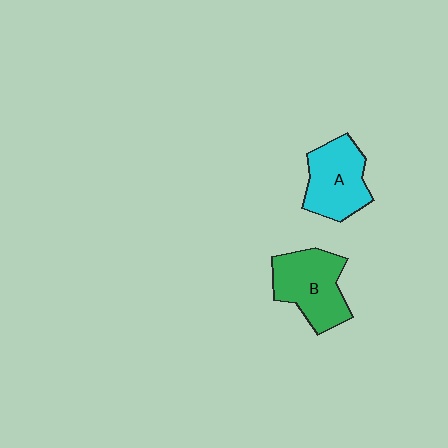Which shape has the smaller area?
Shape A (cyan).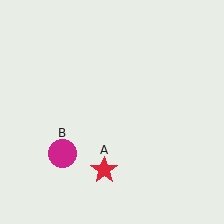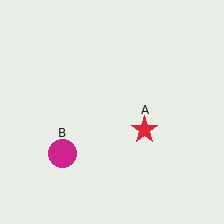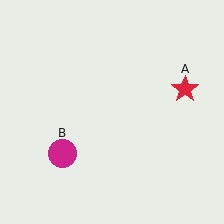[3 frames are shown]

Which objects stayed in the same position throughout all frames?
Magenta circle (object B) remained stationary.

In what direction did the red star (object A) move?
The red star (object A) moved up and to the right.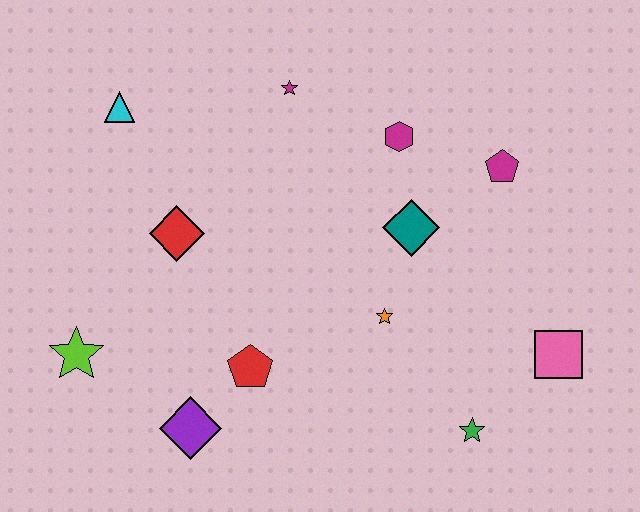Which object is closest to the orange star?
The teal diamond is closest to the orange star.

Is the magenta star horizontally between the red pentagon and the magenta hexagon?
Yes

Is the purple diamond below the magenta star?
Yes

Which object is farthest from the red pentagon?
The magenta pentagon is farthest from the red pentagon.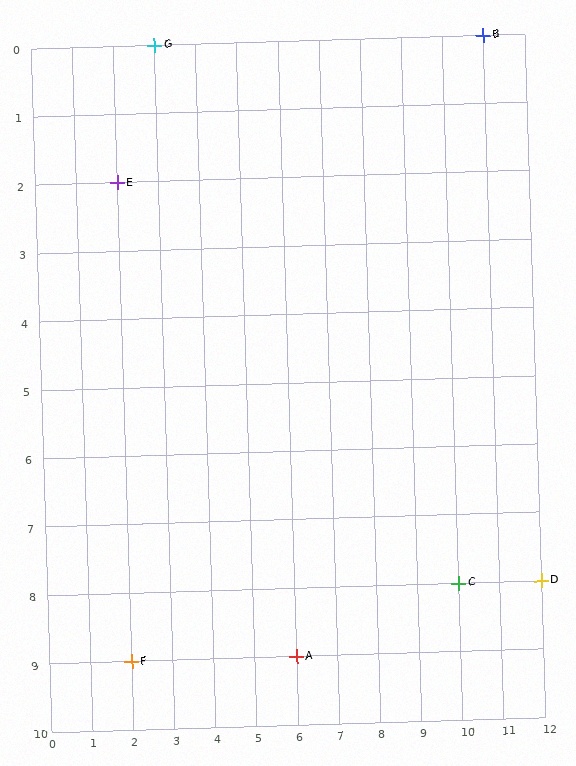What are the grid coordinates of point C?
Point C is at grid coordinates (10, 8).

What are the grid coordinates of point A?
Point A is at grid coordinates (6, 9).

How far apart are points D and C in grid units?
Points D and C are 2 columns apart.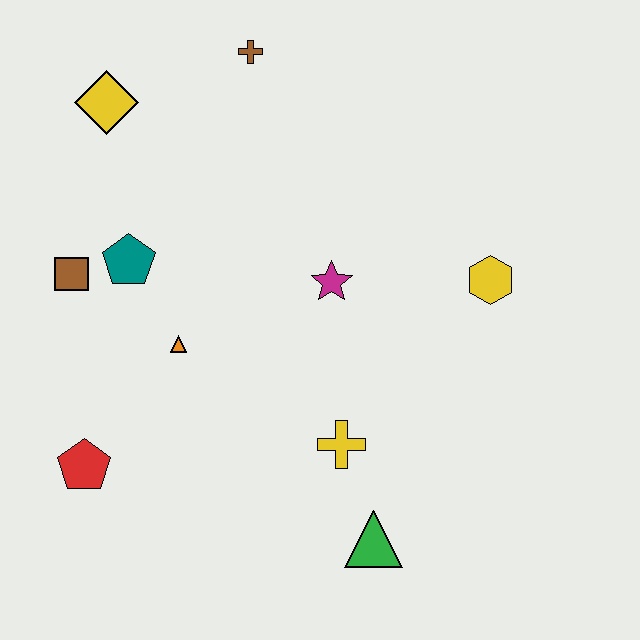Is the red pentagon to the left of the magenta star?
Yes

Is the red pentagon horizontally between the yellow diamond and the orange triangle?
No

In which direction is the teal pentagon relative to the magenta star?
The teal pentagon is to the left of the magenta star.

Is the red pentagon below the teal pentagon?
Yes